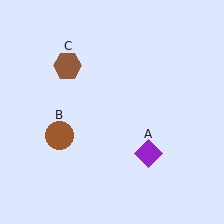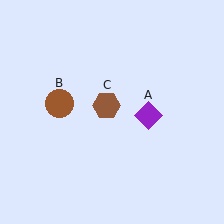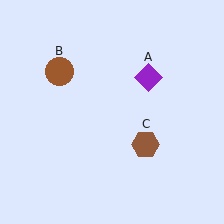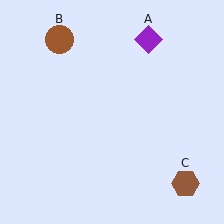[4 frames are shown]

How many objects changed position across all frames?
3 objects changed position: purple diamond (object A), brown circle (object B), brown hexagon (object C).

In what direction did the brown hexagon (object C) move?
The brown hexagon (object C) moved down and to the right.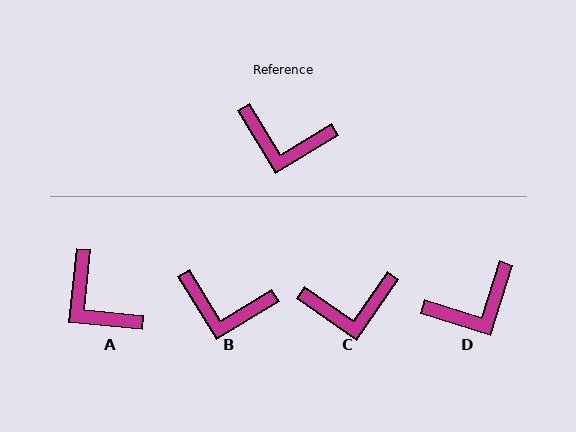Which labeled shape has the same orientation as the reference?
B.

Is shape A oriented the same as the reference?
No, it is off by about 37 degrees.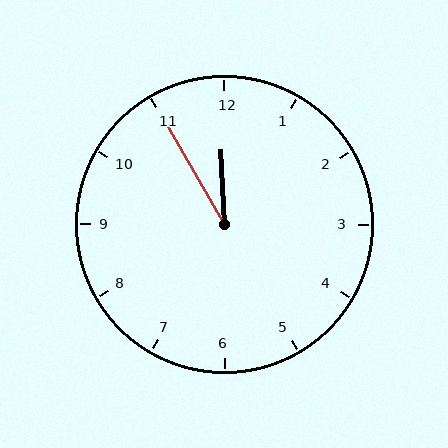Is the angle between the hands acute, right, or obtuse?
It is acute.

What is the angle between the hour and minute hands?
Approximately 28 degrees.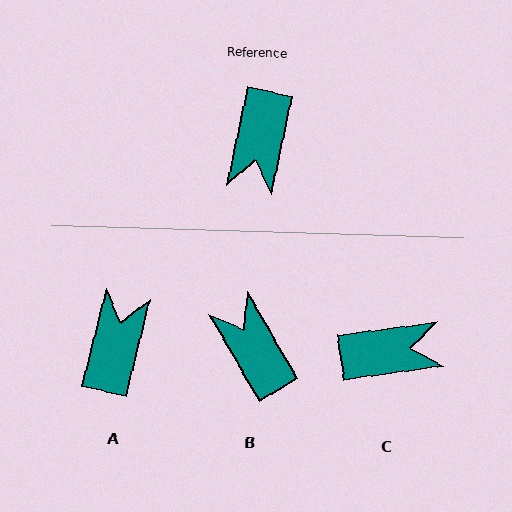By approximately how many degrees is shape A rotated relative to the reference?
Approximately 178 degrees counter-clockwise.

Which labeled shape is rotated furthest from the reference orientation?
A, about 178 degrees away.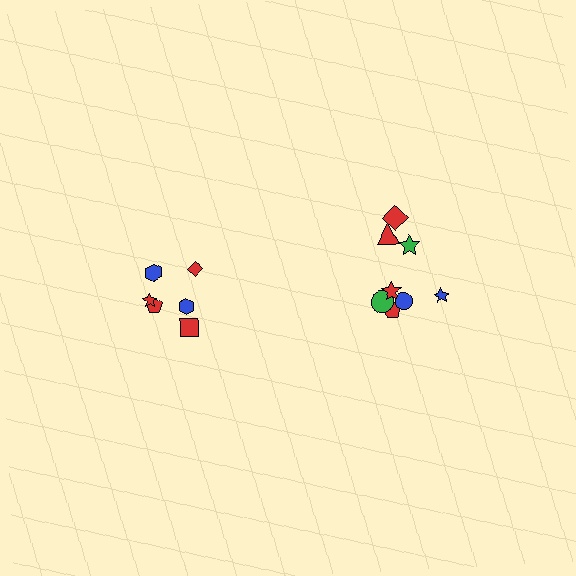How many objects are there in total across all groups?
There are 14 objects.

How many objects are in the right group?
There are 8 objects.